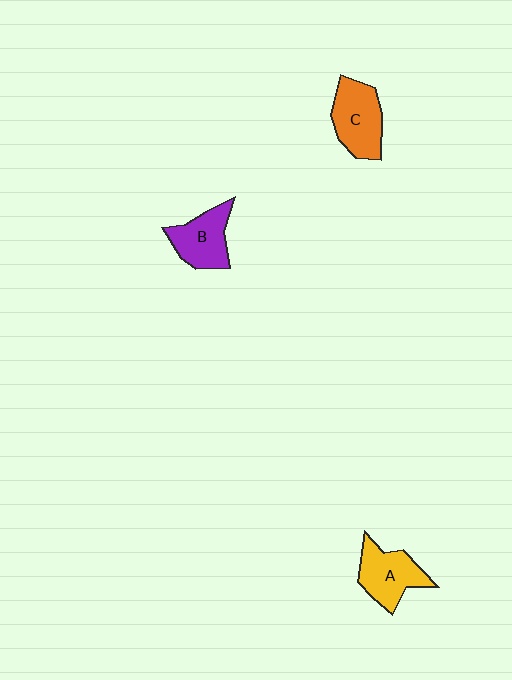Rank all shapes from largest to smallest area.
From largest to smallest: C (orange), A (yellow), B (purple).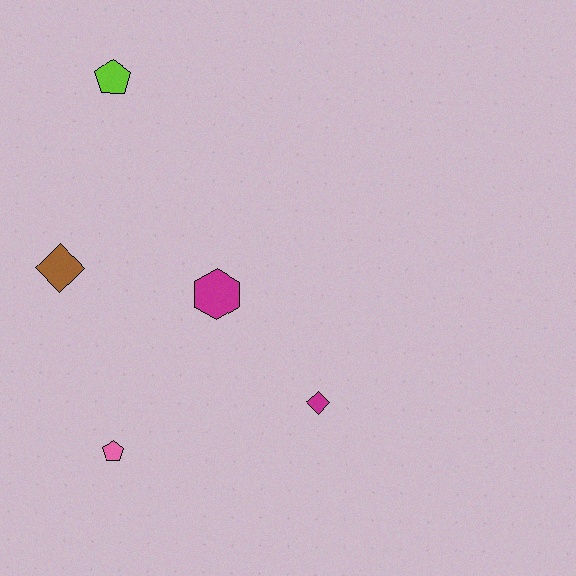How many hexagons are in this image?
There is 1 hexagon.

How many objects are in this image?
There are 5 objects.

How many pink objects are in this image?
There is 1 pink object.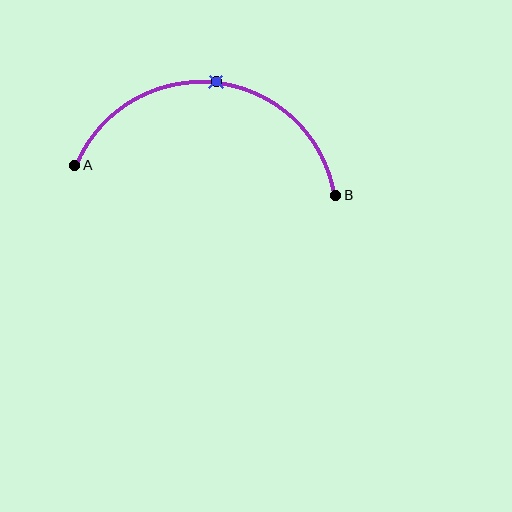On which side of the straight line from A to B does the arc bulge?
The arc bulges above the straight line connecting A and B.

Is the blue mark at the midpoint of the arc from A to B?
Yes. The blue mark lies on the arc at equal arc-length from both A and B — it is the arc midpoint.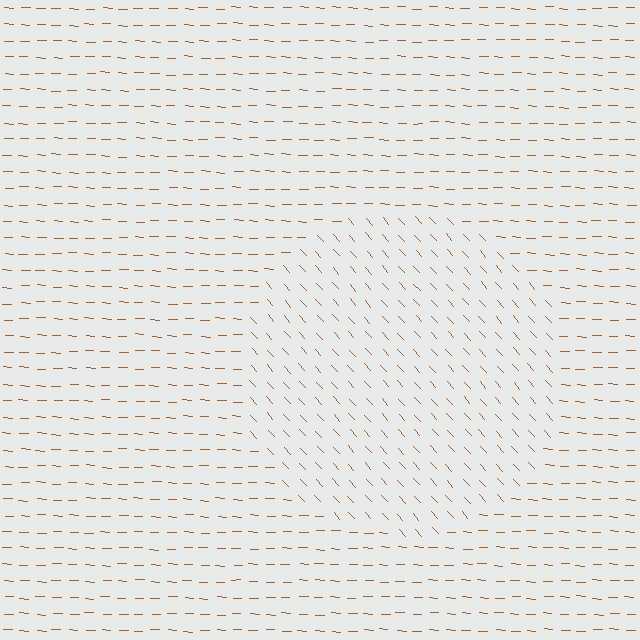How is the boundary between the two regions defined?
The boundary is defined purely by a change in line orientation (approximately 45 degrees difference). All lines are the same color and thickness.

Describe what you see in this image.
The image is filled with small brown line segments. A circle region in the image has lines oriented differently from the surrounding lines, creating a visible texture boundary.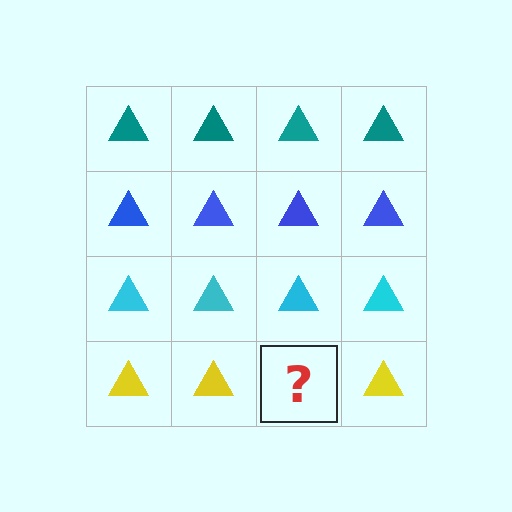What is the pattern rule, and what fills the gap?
The rule is that each row has a consistent color. The gap should be filled with a yellow triangle.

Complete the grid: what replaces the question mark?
The question mark should be replaced with a yellow triangle.